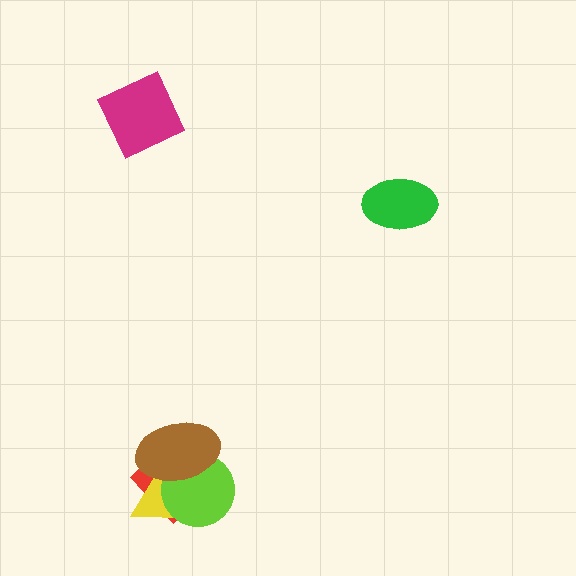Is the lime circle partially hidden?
Yes, it is partially covered by another shape.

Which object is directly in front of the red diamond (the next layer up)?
The yellow triangle is directly in front of the red diamond.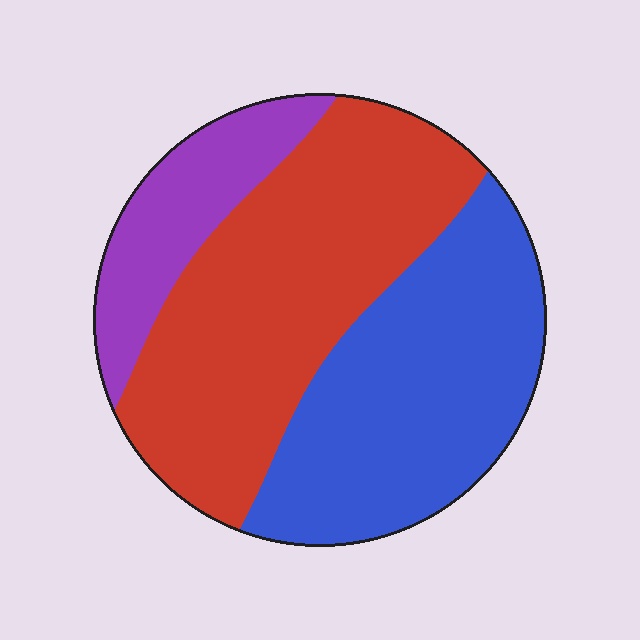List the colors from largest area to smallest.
From largest to smallest: red, blue, purple.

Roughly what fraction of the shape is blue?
Blue takes up about two fifths (2/5) of the shape.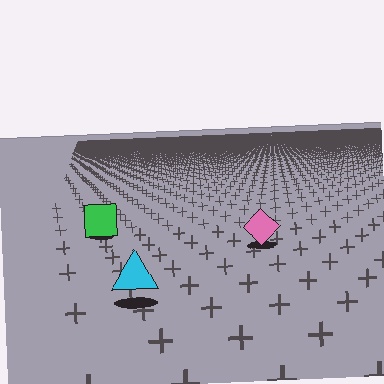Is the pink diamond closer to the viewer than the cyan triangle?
No. The cyan triangle is closer — you can tell from the texture gradient: the ground texture is coarser near it.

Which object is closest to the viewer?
The cyan triangle is closest. The texture marks near it are larger and more spread out.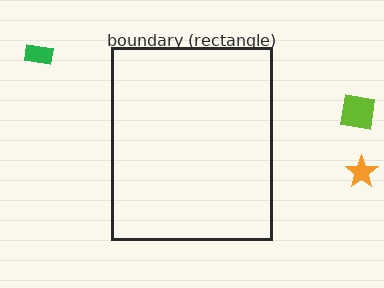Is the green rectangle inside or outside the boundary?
Outside.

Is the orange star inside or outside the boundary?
Outside.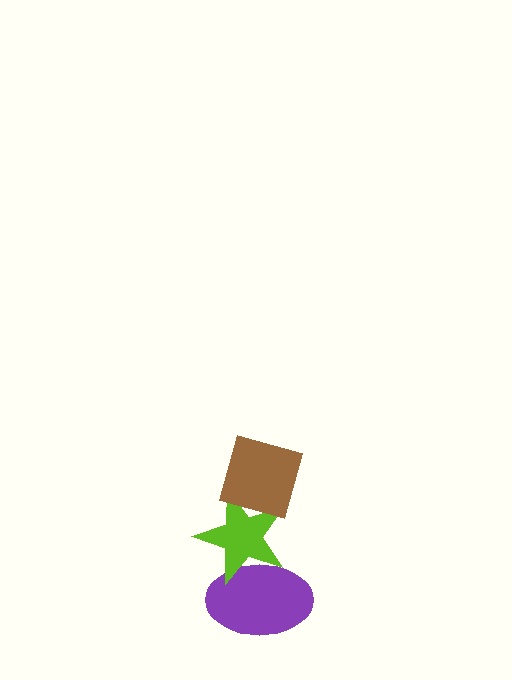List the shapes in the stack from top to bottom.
From top to bottom: the brown diamond, the lime star, the purple ellipse.